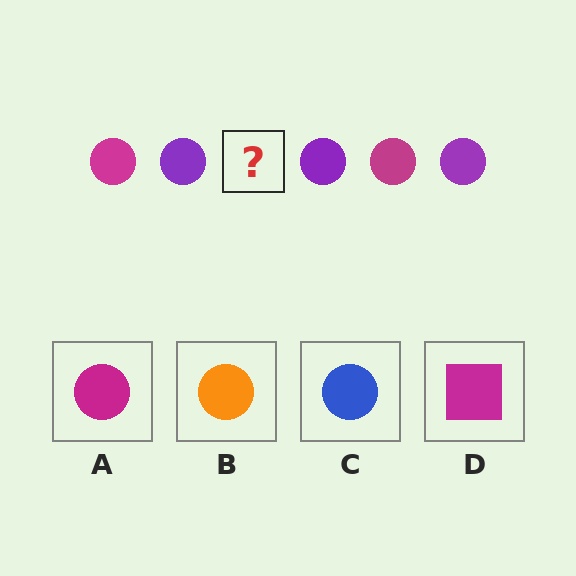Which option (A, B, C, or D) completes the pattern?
A.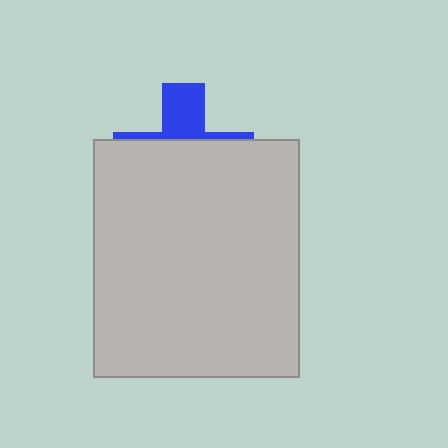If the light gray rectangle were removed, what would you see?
You would see the complete blue cross.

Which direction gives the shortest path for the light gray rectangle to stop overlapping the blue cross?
Moving down gives the shortest separation.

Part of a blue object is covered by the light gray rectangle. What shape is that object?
It is a cross.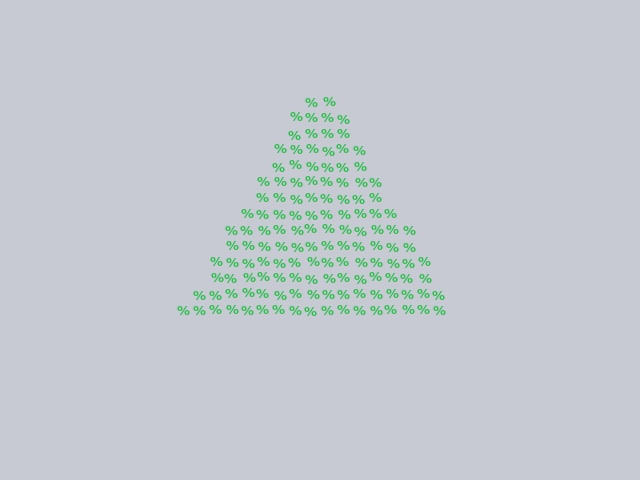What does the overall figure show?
The overall figure shows a triangle.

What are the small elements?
The small elements are percent signs.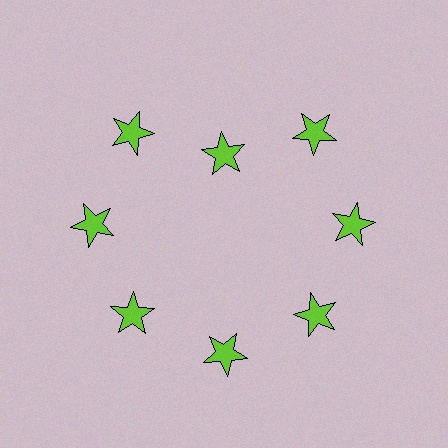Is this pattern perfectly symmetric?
No. The 8 lime stars are arranged in a ring, but one element near the 12 o'clock position is pulled inward toward the center, breaking the 8-fold rotational symmetry.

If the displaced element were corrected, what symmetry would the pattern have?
It would have 8-fold rotational symmetry — the pattern would map onto itself every 45 degrees.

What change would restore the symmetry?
The symmetry would be restored by moving it outward, back onto the ring so that all 8 stars sit at equal angles and equal distance from the center.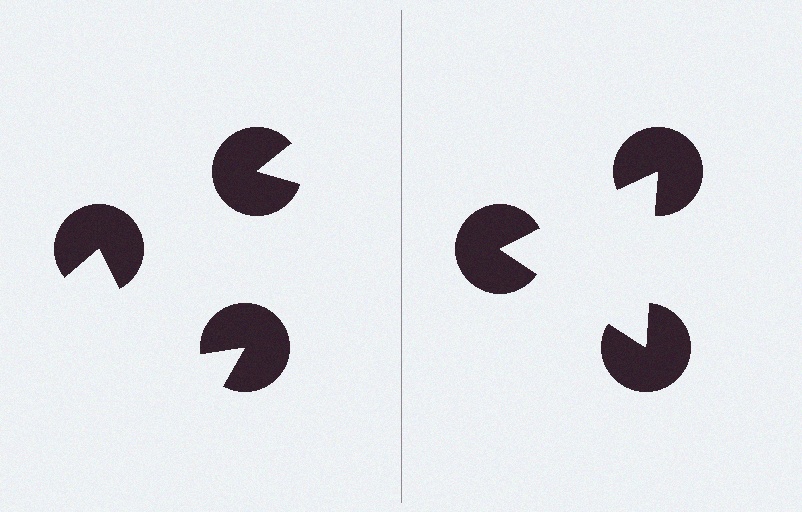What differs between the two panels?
The pac-man discs are positioned identically on both sides; only the wedge orientations differ. On the right they align to a triangle; on the left they are misaligned.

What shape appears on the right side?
An illusory triangle.